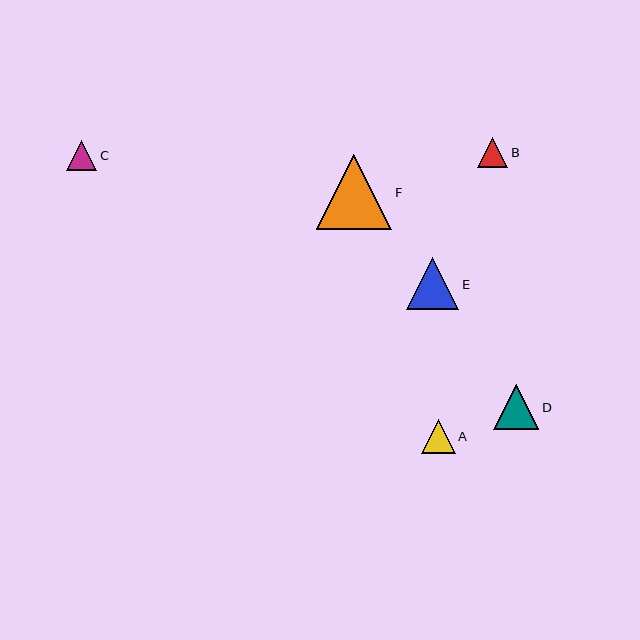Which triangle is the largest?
Triangle F is the largest with a size of approximately 75 pixels.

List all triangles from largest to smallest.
From largest to smallest: F, E, D, A, B, C.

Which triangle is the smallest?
Triangle C is the smallest with a size of approximately 30 pixels.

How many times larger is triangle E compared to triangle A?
Triangle E is approximately 1.5 times the size of triangle A.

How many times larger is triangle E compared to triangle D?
Triangle E is approximately 1.2 times the size of triangle D.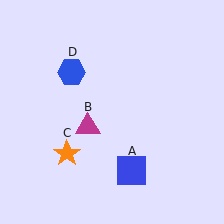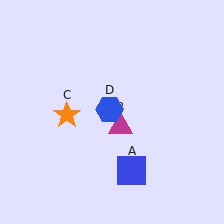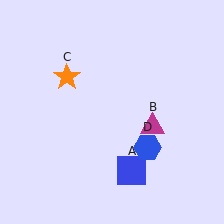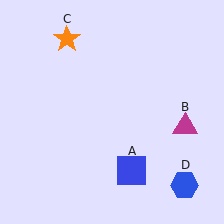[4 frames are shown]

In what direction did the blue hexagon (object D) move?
The blue hexagon (object D) moved down and to the right.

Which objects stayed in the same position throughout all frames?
Blue square (object A) remained stationary.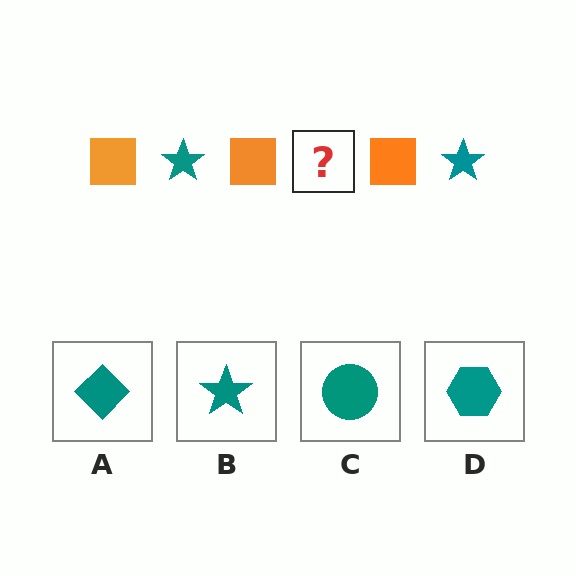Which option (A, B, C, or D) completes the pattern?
B.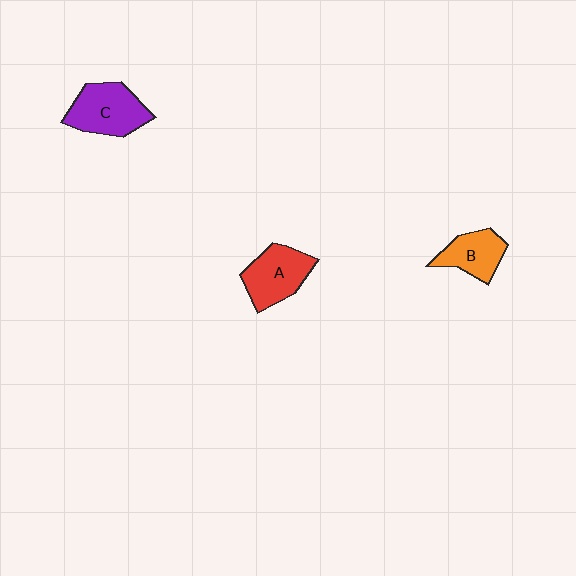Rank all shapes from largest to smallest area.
From largest to smallest: C (purple), A (red), B (orange).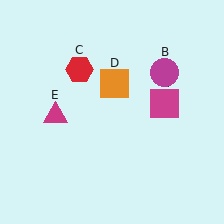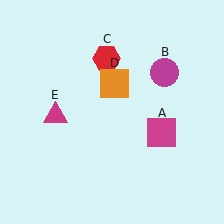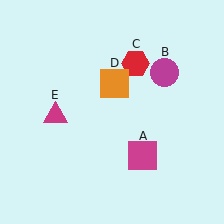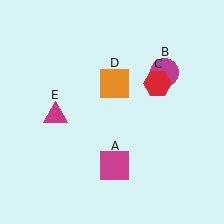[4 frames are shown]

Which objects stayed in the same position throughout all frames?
Magenta circle (object B) and orange square (object D) and magenta triangle (object E) remained stationary.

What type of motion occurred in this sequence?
The magenta square (object A), red hexagon (object C) rotated clockwise around the center of the scene.